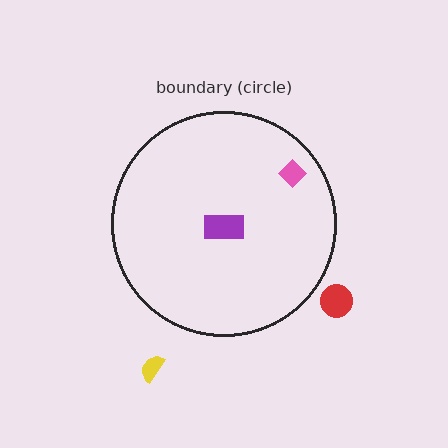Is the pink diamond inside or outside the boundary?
Inside.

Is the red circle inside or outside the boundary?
Outside.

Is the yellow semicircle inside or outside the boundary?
Outside.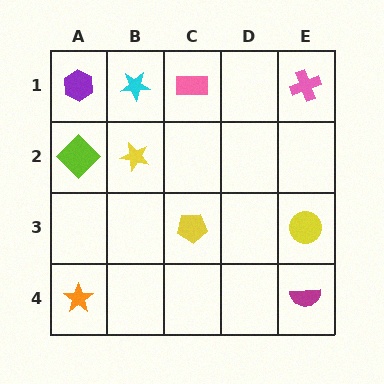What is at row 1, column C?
A pink rectangle.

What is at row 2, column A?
A lime diamond.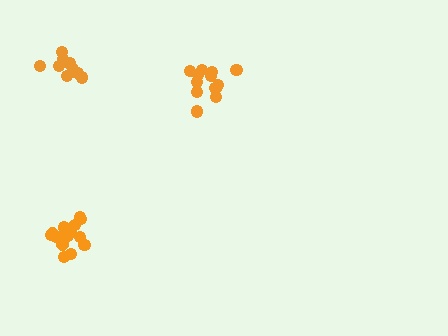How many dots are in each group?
Group 1: 16 dots, Group 2: 13 dots, Group 3: 10 dots (39 total).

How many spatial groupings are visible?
There are 3 spatial groupings.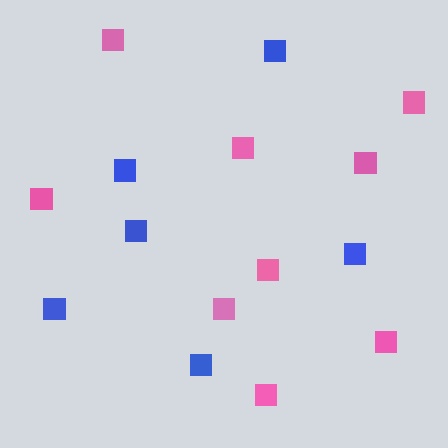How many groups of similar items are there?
There are 2 groups: one group of blue squares (6) and one group of pink squares (9).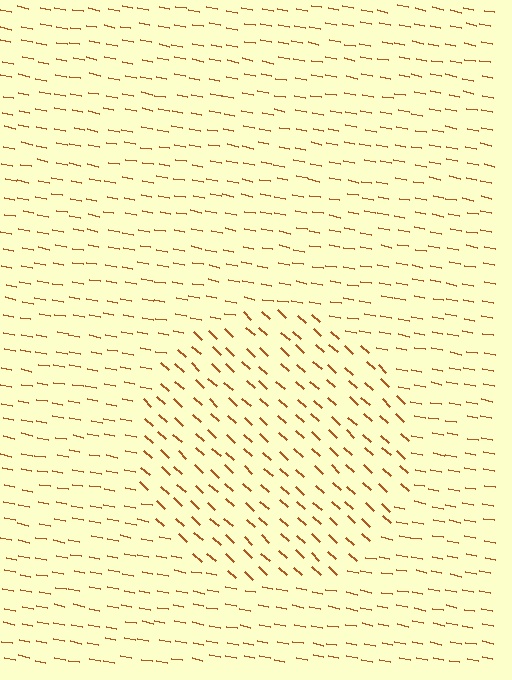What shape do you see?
I see a circle.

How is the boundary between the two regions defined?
The boundary is defined purely by a change in line orientation (approximately 32 degrees difference). All lines are the same color and thickness.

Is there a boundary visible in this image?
Yes, there is a texture boundary formed by a change in line orientation.